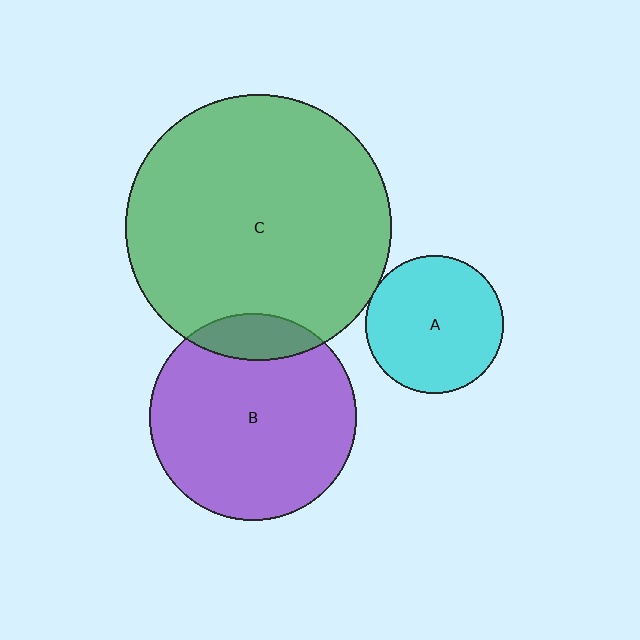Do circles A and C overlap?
Yes.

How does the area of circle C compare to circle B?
Approximately 1.6 times.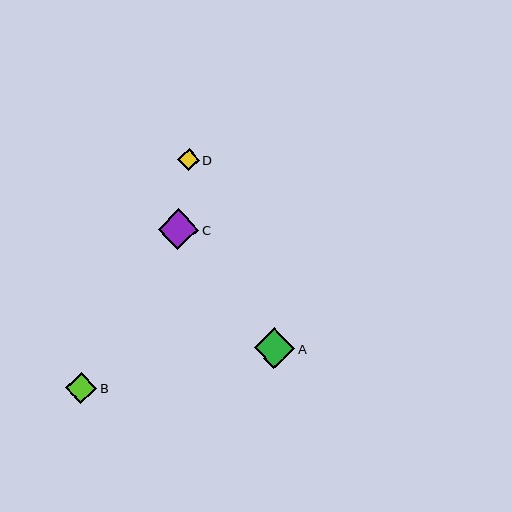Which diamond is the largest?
Diamond C is the largest with a size of approximately 41 pixels.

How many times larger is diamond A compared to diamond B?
Diamond A is approximately 1.3 times the size of diamond B.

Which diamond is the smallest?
Diamond D is the smallest with a size of approximately 22 pixels.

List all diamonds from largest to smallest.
From largest to smallest: C, A, B, D.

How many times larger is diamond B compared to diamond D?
Diamond B is approximately 1.4 times the size of diamond D.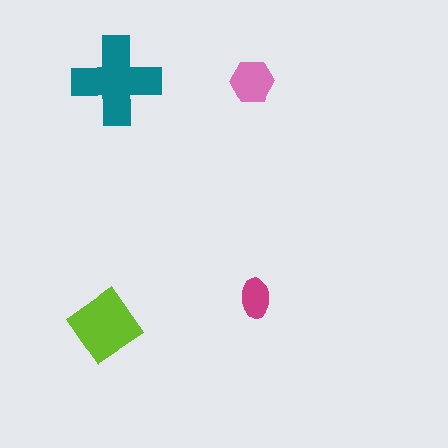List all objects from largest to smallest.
The teal cross, the lime diamond, the pink hexagon, the magenta ellipse.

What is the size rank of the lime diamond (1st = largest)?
2nd.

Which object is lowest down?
The lime diamond is bottommost.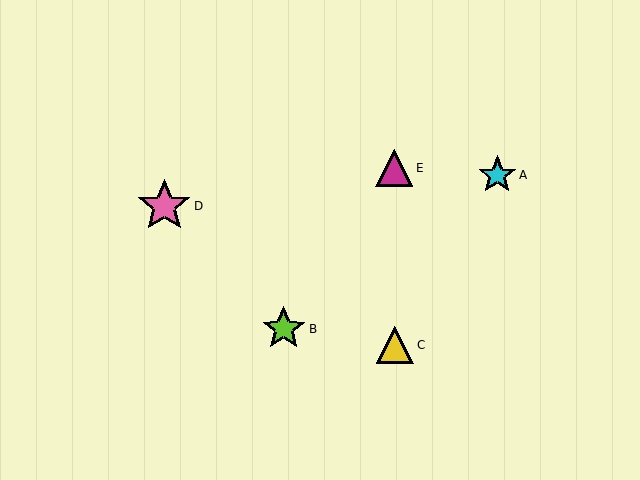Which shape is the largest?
The pink star (labeled D) is the largest.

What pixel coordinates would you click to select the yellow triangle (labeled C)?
Click at (395, 345) to select the yellow triangle C.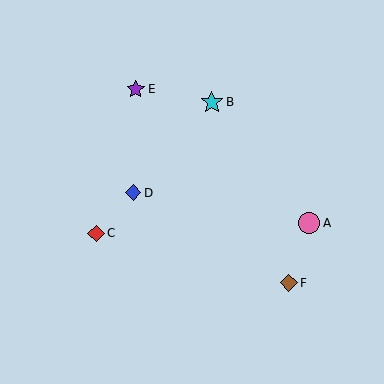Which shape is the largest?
The cyan star (labeled B) is the largest.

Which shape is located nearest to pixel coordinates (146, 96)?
The purple star (labeled E) at (136, 89) is nearest to that location.